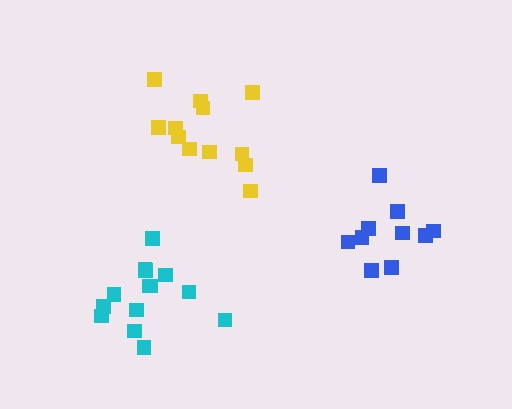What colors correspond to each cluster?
The clusters are colored: yellow, cyan, blue.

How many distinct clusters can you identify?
There are 3 distinct clusters.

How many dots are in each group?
Group 1: 12 dots, Group 2: 14 dots, Group 3: 10 dots (36 total).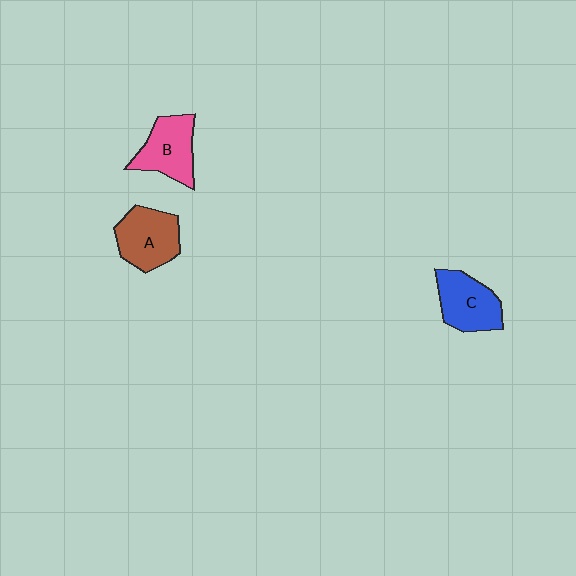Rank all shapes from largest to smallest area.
From largest to smallest: A (brown), B (pink), C (blue).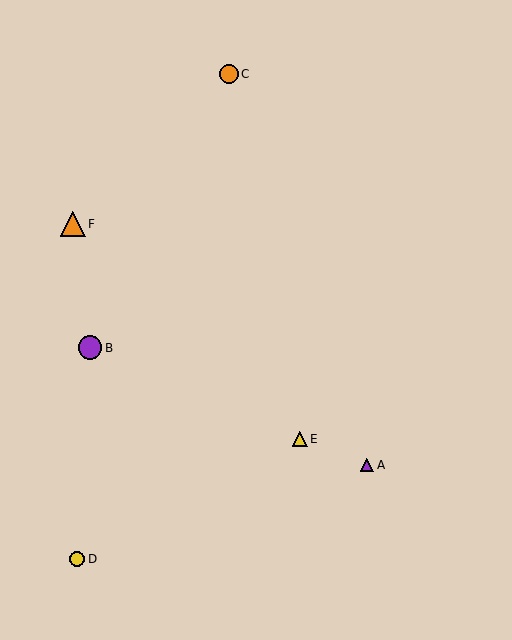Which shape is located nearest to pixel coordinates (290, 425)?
The yellow triangle (labeled E) at (300, 439) is nearest to that location.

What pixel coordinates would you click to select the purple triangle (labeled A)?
Click at (367, 465) to select the purple triangle A.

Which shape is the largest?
The orange triangle (labeled F) is the largest.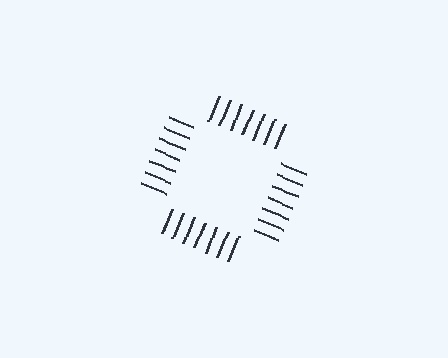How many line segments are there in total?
28 — 7 along each of the 4 edges.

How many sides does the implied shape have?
4 sides — the line-ends trace a square.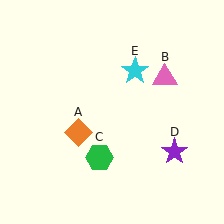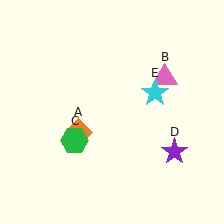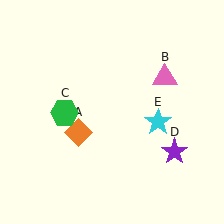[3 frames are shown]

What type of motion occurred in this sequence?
The green hexagon (object C), cyan star (object E) rotated clockwise around the center of the scene.